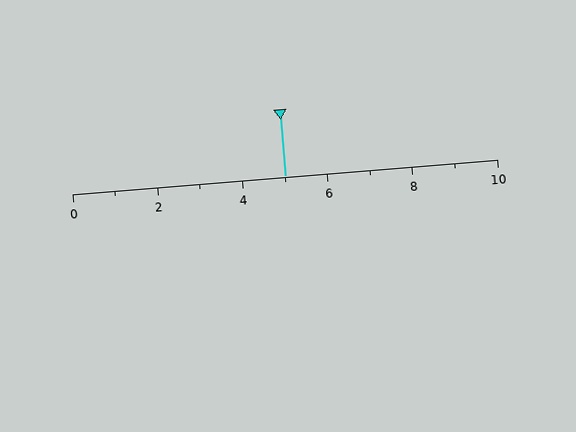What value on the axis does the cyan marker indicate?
The marker indicates approximately 5.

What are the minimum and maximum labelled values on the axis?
The axis runs from 0 to 10.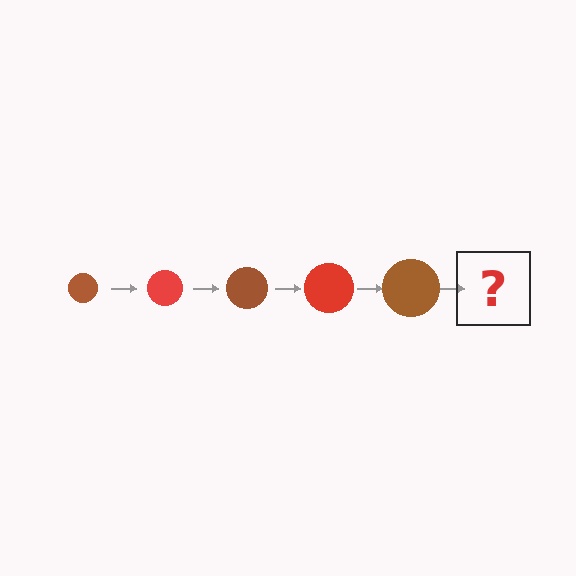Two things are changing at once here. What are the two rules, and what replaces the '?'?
The two rules are that the circle grows larger each step and the color cycles through brown and red. The '?' should be a red circle, larger than the previous one.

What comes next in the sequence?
The next element should be a red circle, larger than the previous one.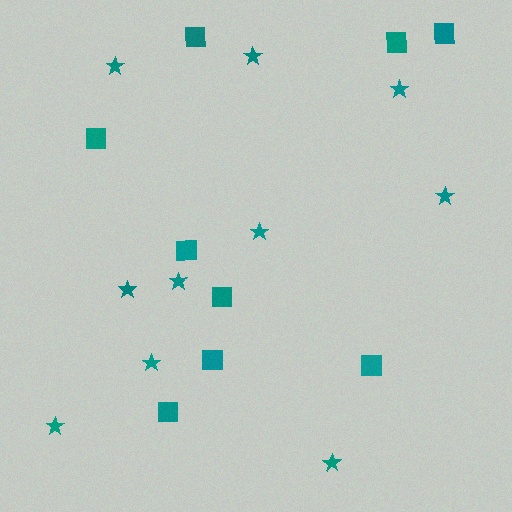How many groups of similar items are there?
There are 2 groups: one group of stars (10) and one group of squares (9).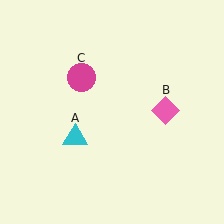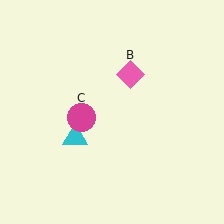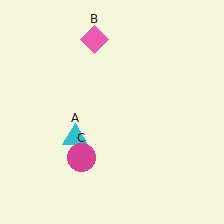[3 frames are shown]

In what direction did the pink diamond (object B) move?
The pink diamond (object B) moved up and to the left.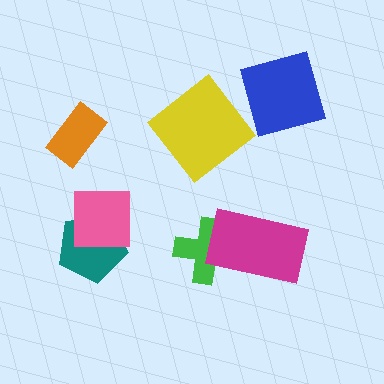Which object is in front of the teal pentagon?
The pink square is in front of the teal pentagon.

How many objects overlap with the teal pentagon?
1 object overlaps with the teal pentagon.